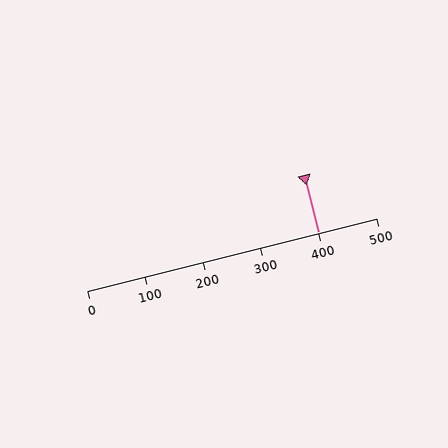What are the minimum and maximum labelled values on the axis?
The axis runs from 0 to 500.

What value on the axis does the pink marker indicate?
The marker indicates approximately 400.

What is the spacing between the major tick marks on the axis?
The major ticks are spaced 100 apart.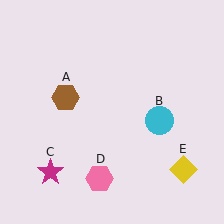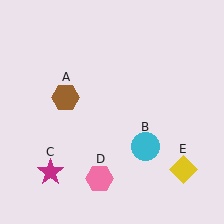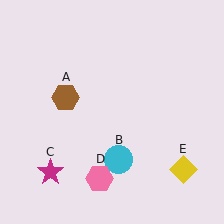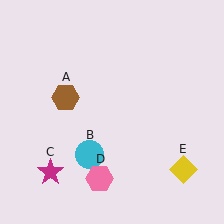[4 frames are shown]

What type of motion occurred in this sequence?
The cyan circle (object B) rotated clockwise around the center of the scene.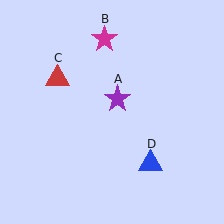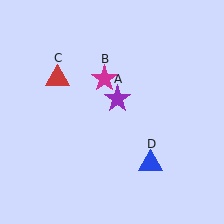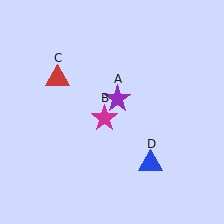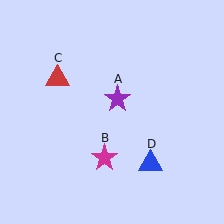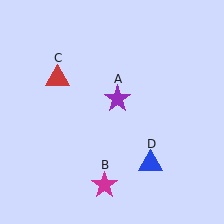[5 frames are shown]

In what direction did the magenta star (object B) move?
The magenta star (object B) moved down.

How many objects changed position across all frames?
1 object changed position: magenta star (object B).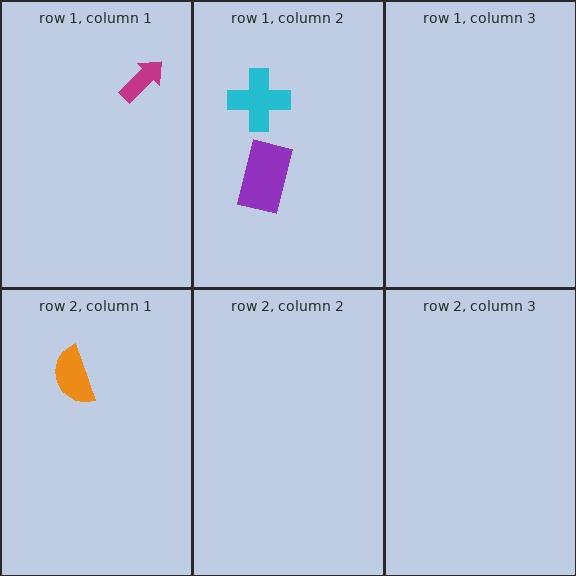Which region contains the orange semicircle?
The row 2, column 1 region.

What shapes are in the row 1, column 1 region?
The magenta arrow.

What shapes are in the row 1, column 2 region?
The cyan cross, the purple rectangle.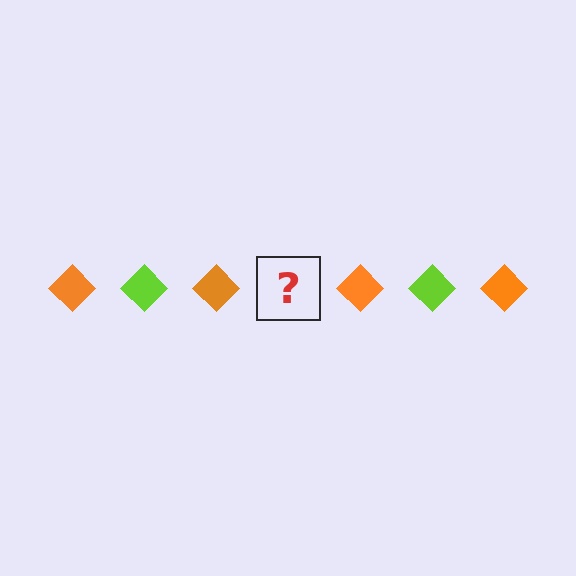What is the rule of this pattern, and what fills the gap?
The rule is that the pattern cycles through orange, lime diamonds. The gap should be filled with a lime diamond.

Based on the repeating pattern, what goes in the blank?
The blank should be a lime diamond.